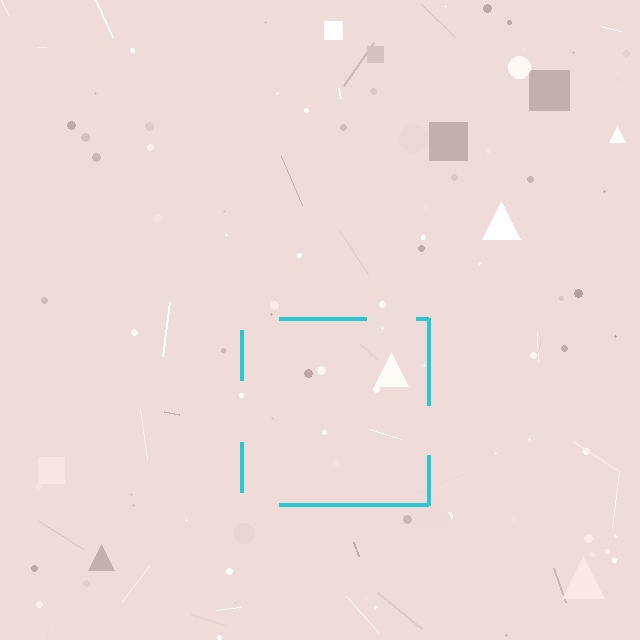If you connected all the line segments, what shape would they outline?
They would outline a square.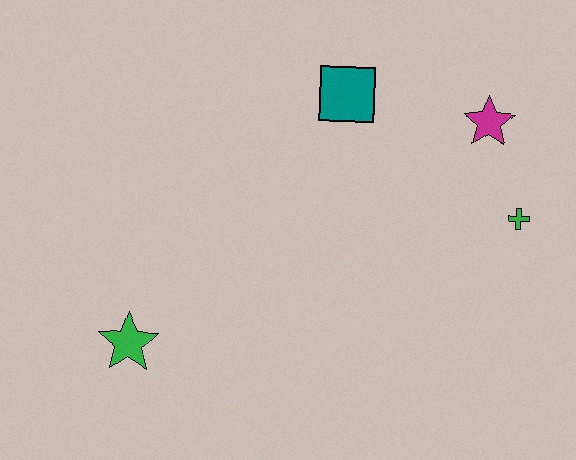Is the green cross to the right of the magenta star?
Yes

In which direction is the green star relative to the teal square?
The green star is below the teal square.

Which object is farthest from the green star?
The magenta star is farthest from the green star.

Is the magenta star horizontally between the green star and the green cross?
Yes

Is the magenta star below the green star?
No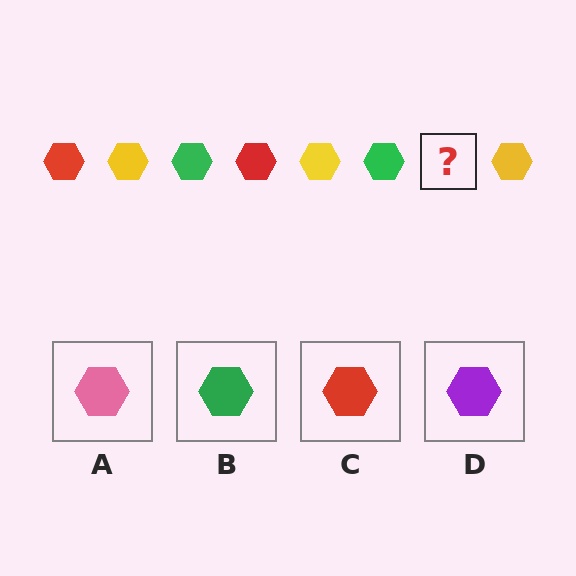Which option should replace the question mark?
Option C.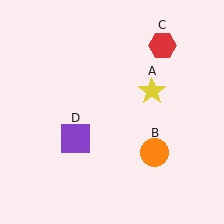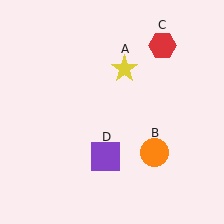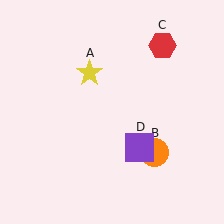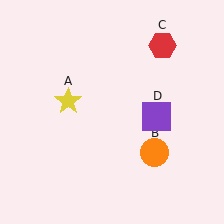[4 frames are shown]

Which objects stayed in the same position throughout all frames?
Orange circle (object B) and red hexagon (object C) remained stationary.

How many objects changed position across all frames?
2 objects changed position: yellow star (object A), purple square (object D).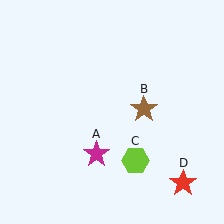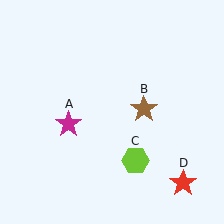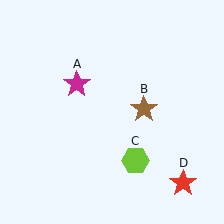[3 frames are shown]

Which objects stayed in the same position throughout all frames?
Brown star (object B) and lime hexagon (object C) and red star (object D) remained stationary.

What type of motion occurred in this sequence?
The magenta star (object A) rotated clockwise around the center of the scene.